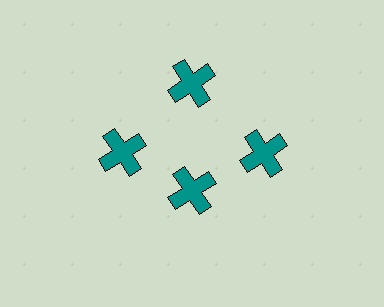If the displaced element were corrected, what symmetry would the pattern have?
It would have 4-fold rotational symmetry — the pattern would map onto itself every 90 degrees.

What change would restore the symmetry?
The symmetry would be restored by moving it outward, back onto the ring so that all 4 crosses sit at equal angles and equal distance from the center.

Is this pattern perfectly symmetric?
No. The 4 teal crosses are arranged in a ring, but one element near the 6 o'clock position is pulled inward toward the center, breaking the 4-fold rotational symmetry.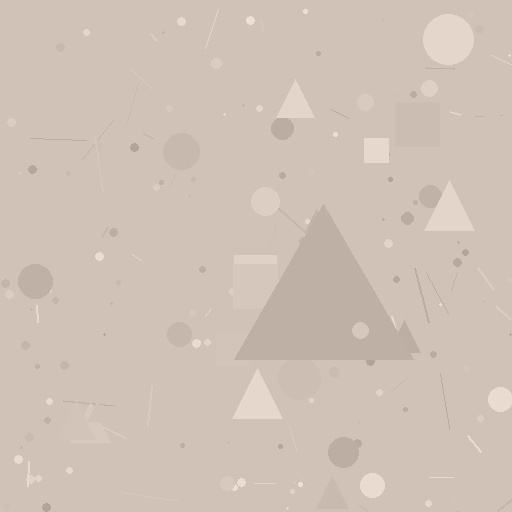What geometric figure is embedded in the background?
A triangle is embedded in the background.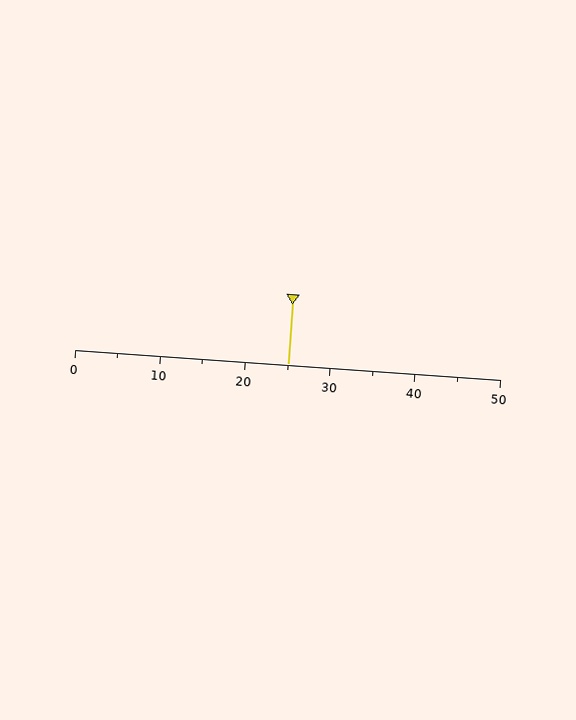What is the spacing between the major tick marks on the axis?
The major ticks are spaced 10 apart.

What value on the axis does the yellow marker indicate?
The marker indicates approximately 25.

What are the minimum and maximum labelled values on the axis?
The axis runs from 0 to 50.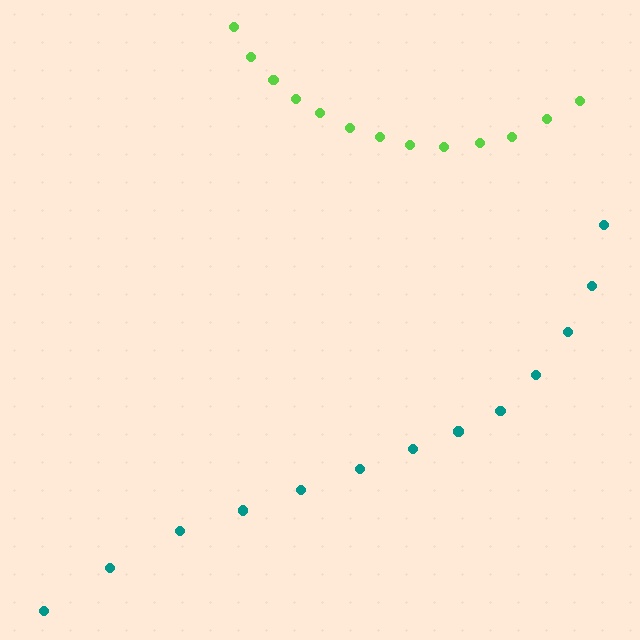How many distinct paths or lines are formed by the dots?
There are 2 distinct paths.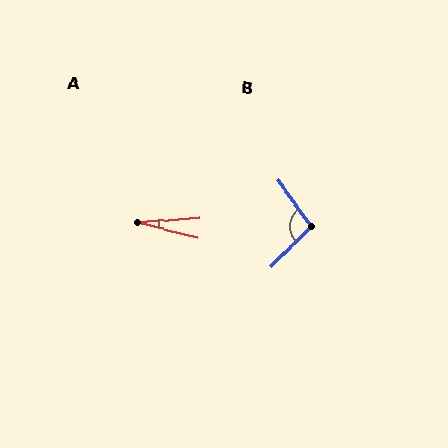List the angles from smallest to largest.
A (19°), B (99°).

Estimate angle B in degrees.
Approximately 99 degrees.